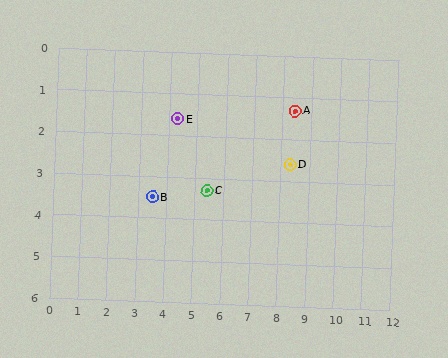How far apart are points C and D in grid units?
Points C and D are about 3.0 grid units apart.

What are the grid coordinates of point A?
Point A is at approximately (8.4, 1.3).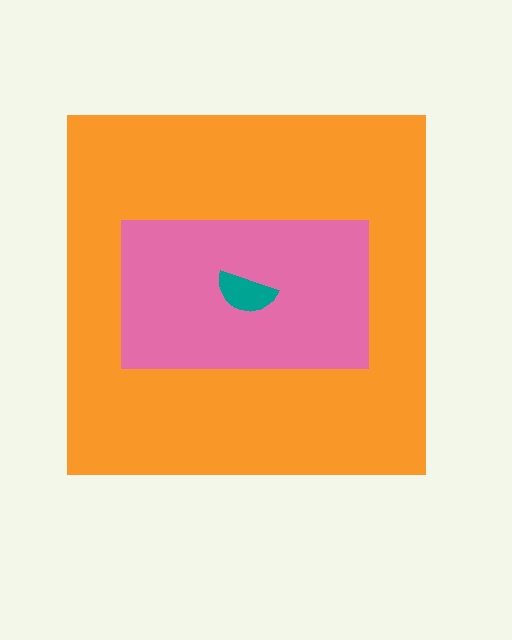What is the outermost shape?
The orange square.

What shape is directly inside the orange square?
The pink rectangle.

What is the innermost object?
The teal semicircle.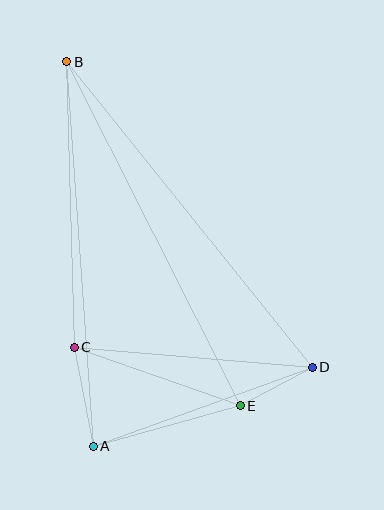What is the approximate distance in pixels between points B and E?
The distance between B and E is approximately 385 pixels.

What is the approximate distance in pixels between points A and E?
The distance between A and E is approximately 152 pixels.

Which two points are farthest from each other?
Points B and D are farthest from each other.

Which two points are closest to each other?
Points D and E are closest to each other.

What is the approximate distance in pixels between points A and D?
The distance between A and D is approximately 233 pixels.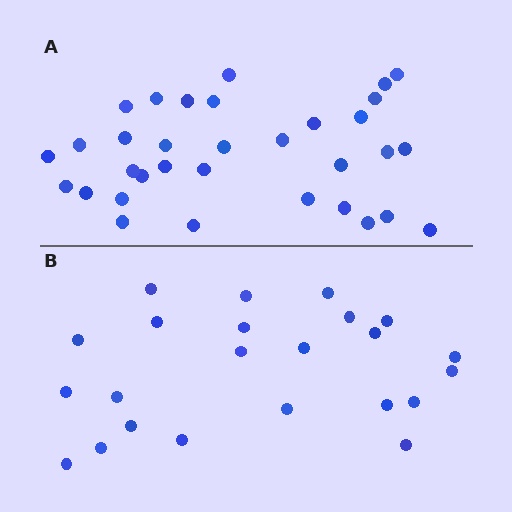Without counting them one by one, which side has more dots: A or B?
Region A (the top region) has more dots.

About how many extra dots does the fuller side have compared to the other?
Region A has roughly 10 or so more dots than region B.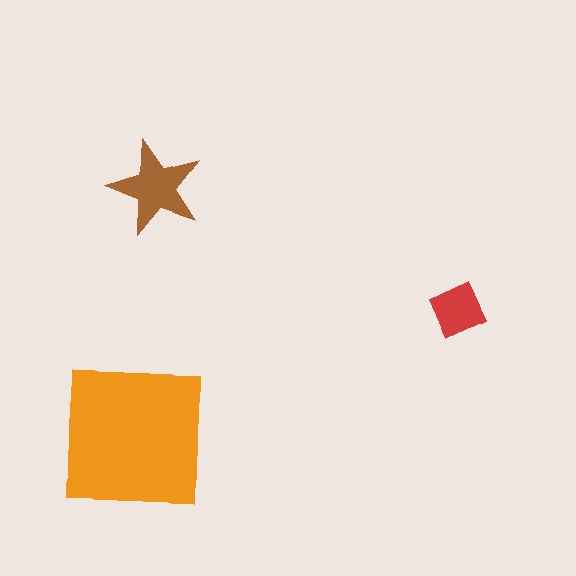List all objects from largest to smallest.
The orange square, the brown star, the red diamond.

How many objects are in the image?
There are 3 objects in the image.